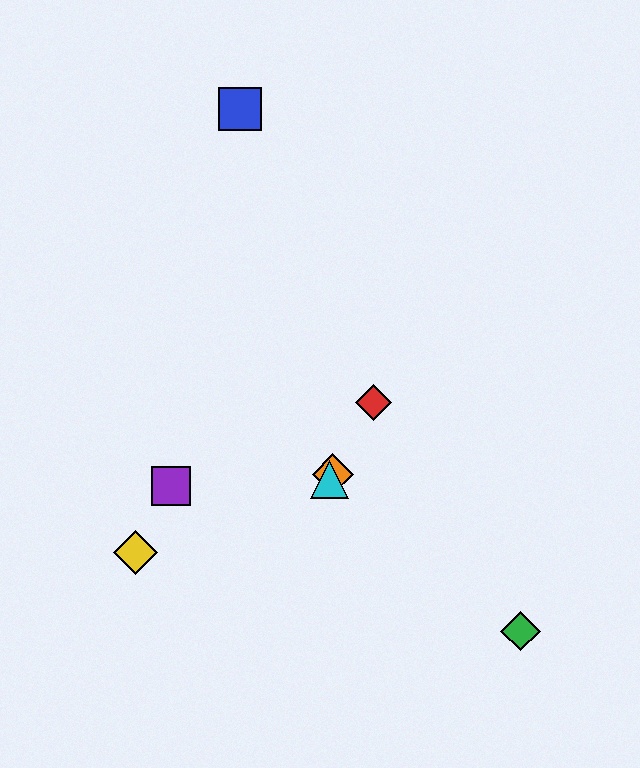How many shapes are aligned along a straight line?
3 shapes (the red diamond, the orange diamond, the cyan triangle) are aligned along a straight line.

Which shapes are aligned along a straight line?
The red diamond, the orange diamond, the cyan triangle are aligned along a straight line.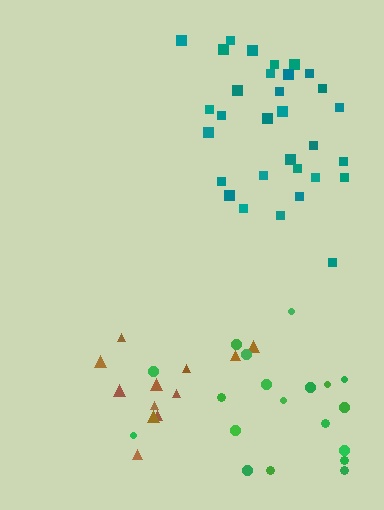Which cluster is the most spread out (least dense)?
Green.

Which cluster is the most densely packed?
Teal.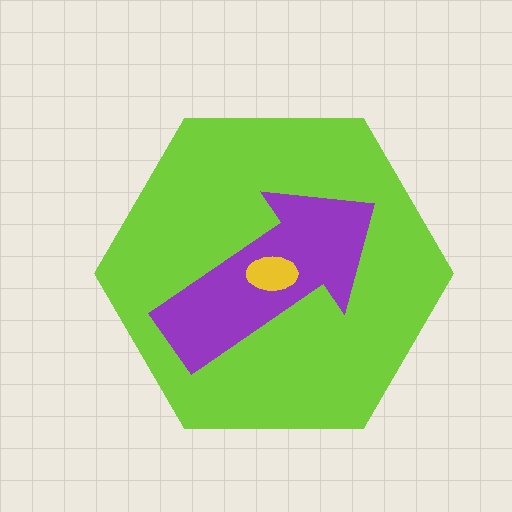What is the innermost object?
The yellow ellipse.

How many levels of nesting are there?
3.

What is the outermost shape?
The lime hexagon.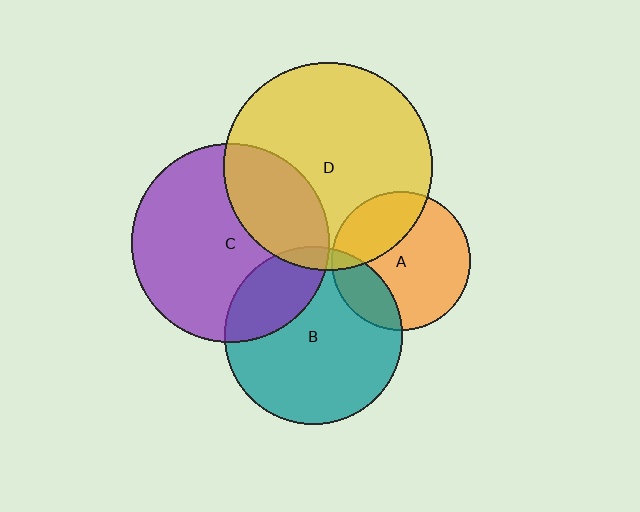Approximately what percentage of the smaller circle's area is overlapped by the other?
Approximately 30%.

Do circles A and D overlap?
Yes.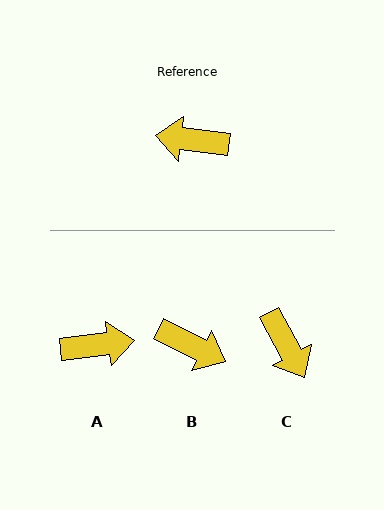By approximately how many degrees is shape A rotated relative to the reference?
Approximately 166 degrees clockwise.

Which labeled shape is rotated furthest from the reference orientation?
A, about 166 degrees away.